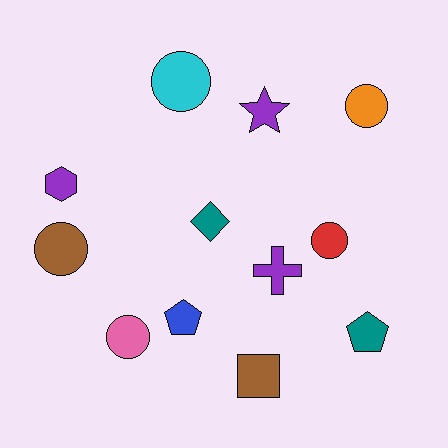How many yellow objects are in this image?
There are no yellow objects.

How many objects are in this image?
There are 12 objects.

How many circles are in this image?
There are 5 circles.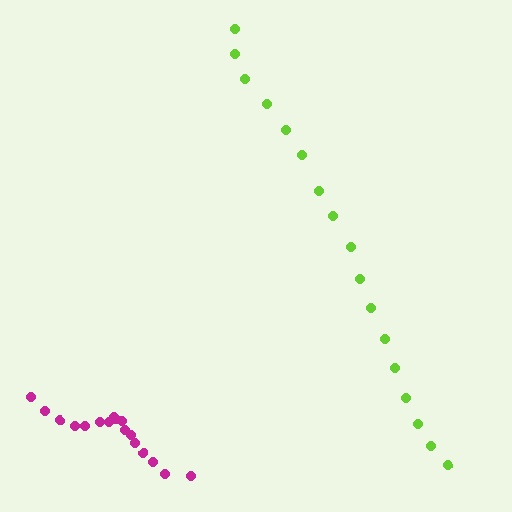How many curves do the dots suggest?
There are 2 distinct paths.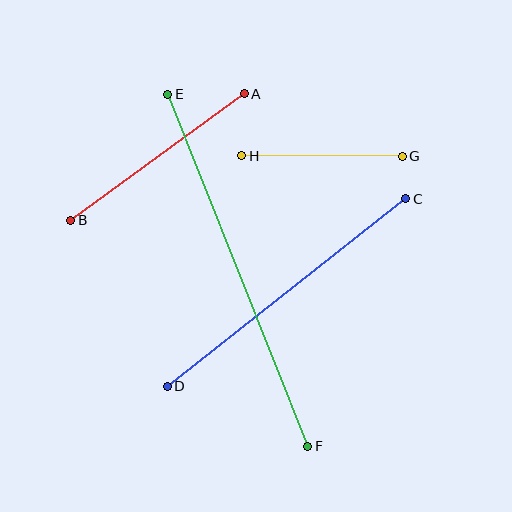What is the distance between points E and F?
The distance is approximately 379 pixels.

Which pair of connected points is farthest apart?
Points E and F are farthest apart.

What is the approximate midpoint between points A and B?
The midpoint is at approximately (157, 157) pixels.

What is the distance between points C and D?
The distance is approximately 303 pixels.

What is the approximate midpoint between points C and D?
The midpoint is at approximately (286, 293) pixels.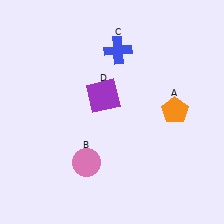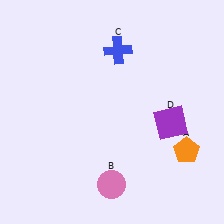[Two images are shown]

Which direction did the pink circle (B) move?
The pink circle (B) moved right.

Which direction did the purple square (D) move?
The purple square (D) moved right.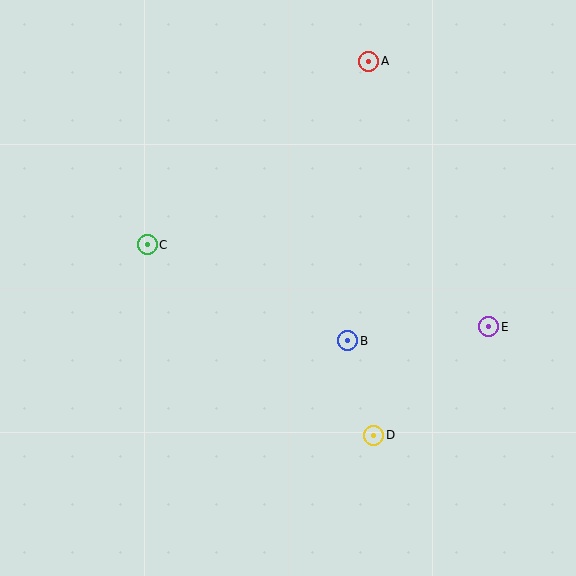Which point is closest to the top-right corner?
Point A is closest to the top-right corner.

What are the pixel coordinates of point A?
Point A is at (369, 61).